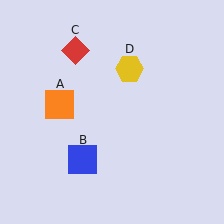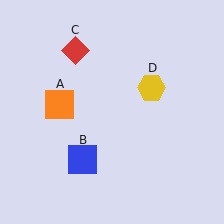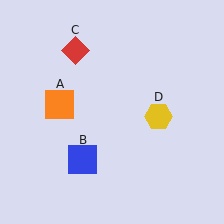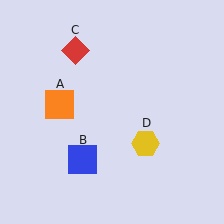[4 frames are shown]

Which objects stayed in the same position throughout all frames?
Orange square (object A) and blue square (object B) and red diamond (object C) remained stationary.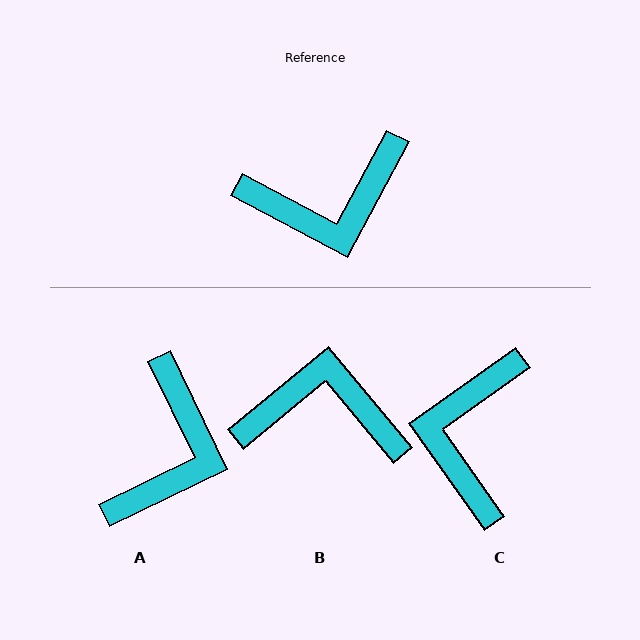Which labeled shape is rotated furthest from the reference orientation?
B, about 158 degrees away.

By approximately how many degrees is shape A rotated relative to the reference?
Approximately 54 degrees counter-clockwise.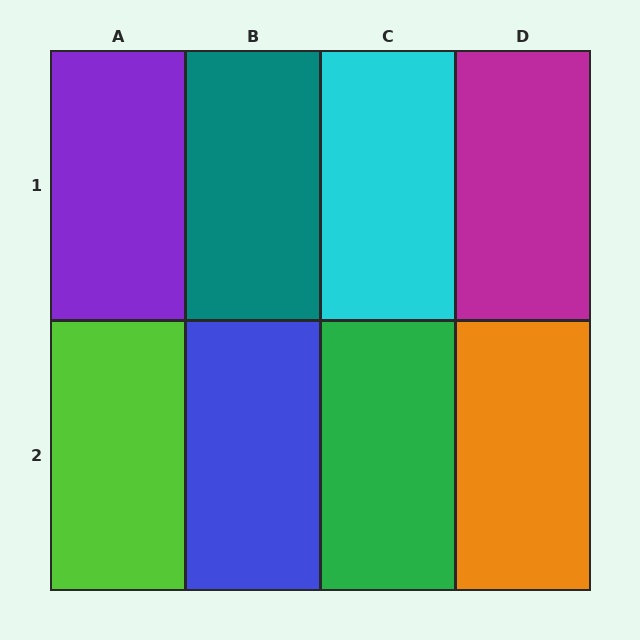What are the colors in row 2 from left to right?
Lime, blue, green, orange.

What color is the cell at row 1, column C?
Cyan.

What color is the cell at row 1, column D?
Magenta.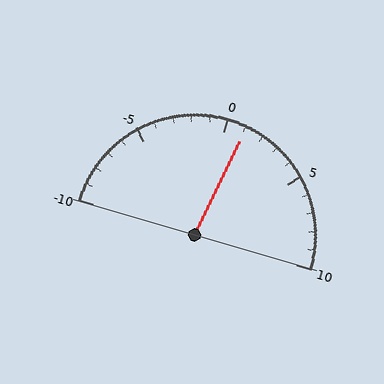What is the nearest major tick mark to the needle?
The nearest major tick mark is 0.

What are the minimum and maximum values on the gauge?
The gauge ranges from -10 to 10.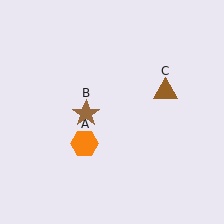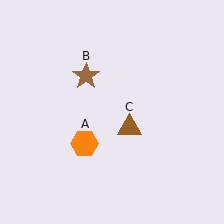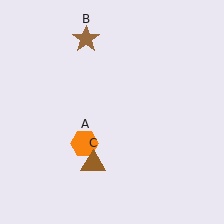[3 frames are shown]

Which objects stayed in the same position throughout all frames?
Orange hexagon (object A) remained stationary.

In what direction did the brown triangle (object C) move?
The brown triangle (object C) moved down and to the left.